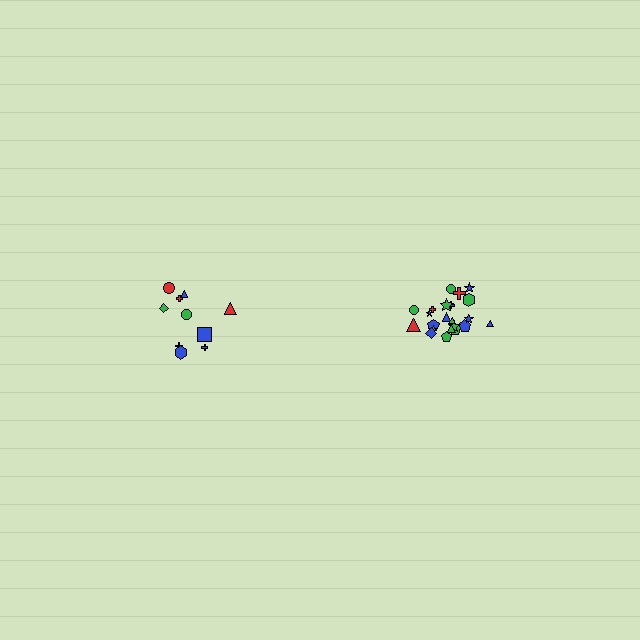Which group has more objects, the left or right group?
The right group.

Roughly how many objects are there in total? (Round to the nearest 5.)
Roughly 30 objects in total.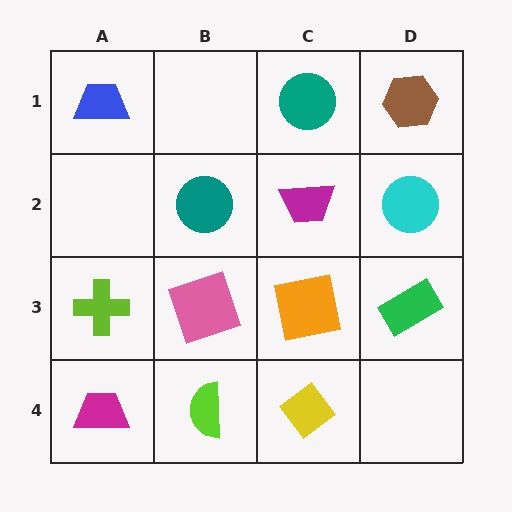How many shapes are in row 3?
4 shapes.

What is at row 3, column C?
An orange square.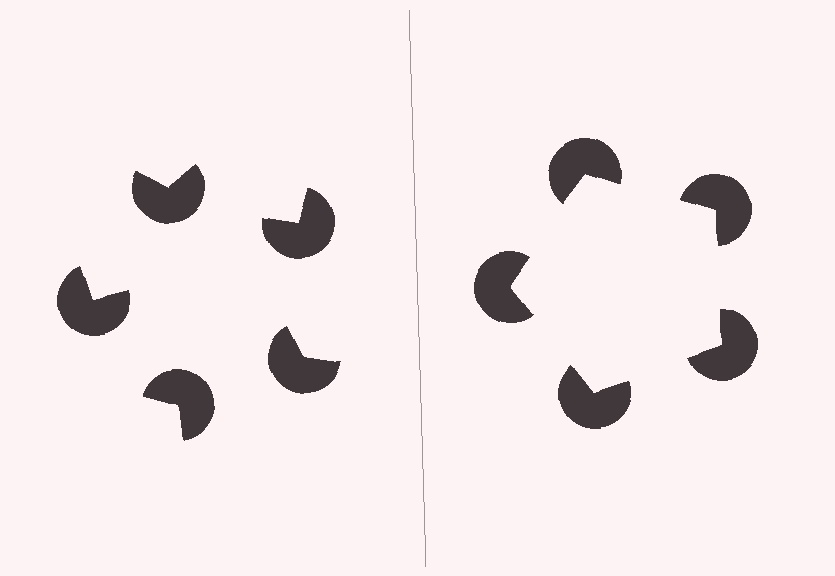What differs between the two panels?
The pac-man discs are positioned identically on both sides; only the wedge orientations differ. On the right they align to a pentagon; on the left they are misaligned.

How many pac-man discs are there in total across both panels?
10 — 5 on each side.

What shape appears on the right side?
An illusory pentagon.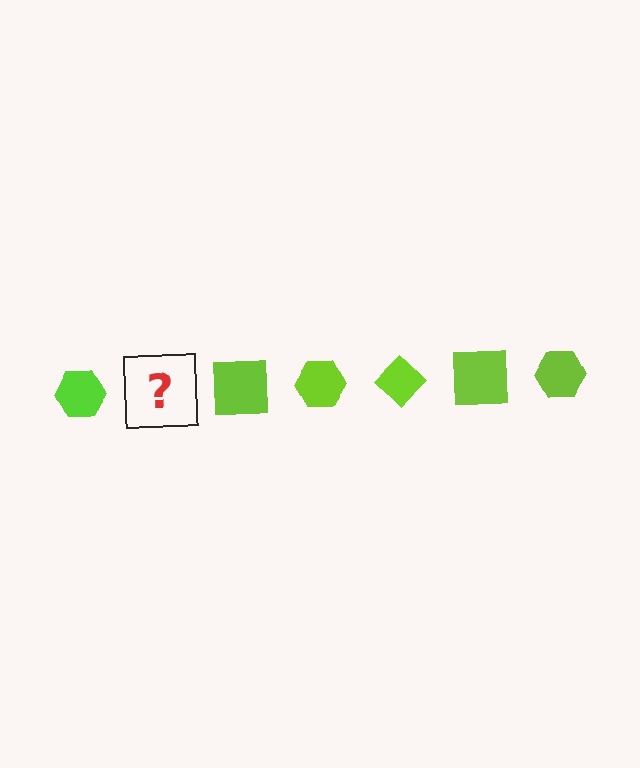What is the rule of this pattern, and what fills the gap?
The rule is that the pattern cycles through hexagon, diamond, square shapes in lime. The gap should be filled with a lime diamond.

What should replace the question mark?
The question mark should be replaced with a lime diamond.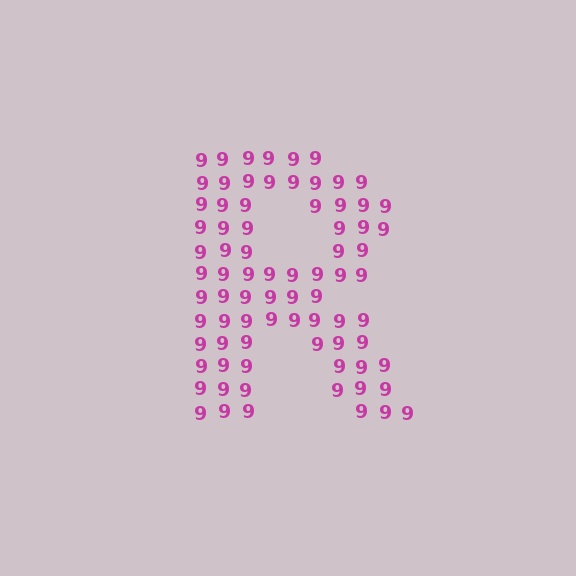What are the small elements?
The small elements are digit 9's.